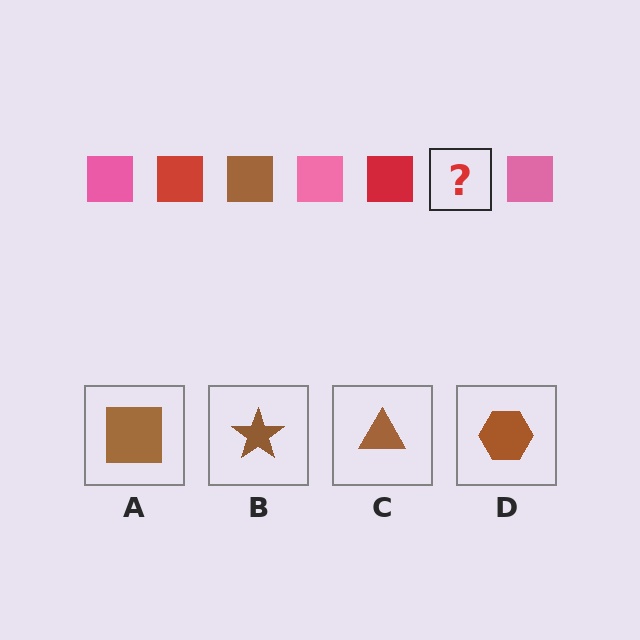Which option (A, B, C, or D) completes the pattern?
A.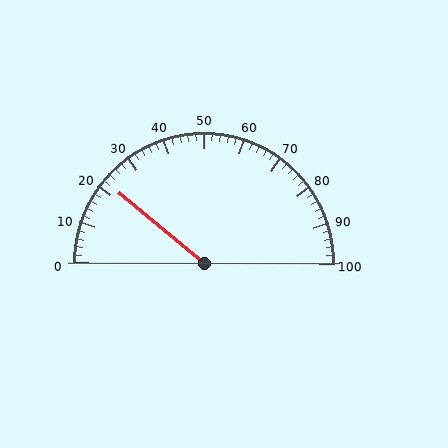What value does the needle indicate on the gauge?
The needle indicates approximately 22.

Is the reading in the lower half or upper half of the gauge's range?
The reading is in the lower half of the range (0 to 100).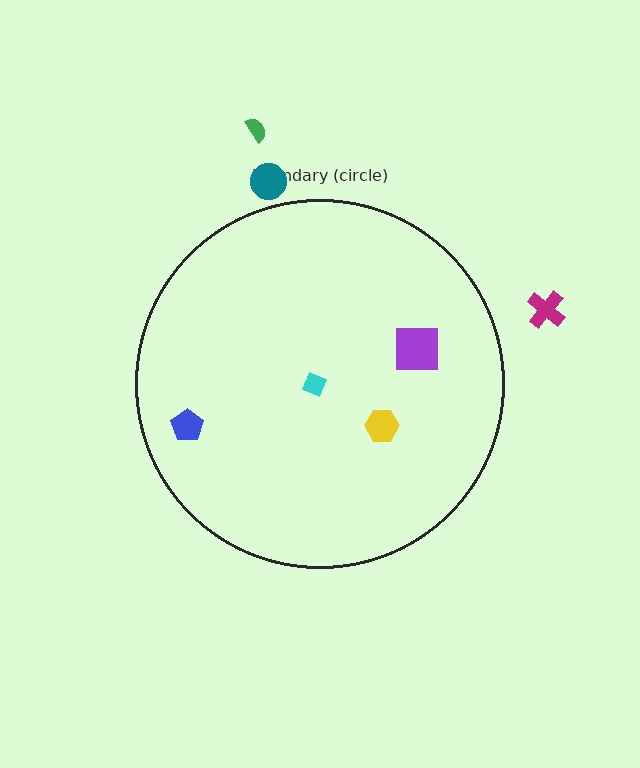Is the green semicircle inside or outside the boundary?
Outside.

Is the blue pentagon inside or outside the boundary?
Inside.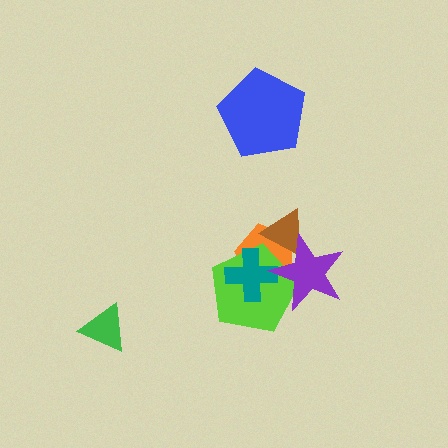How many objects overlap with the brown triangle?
3 objects overlap with the brown triangle.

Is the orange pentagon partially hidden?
Yes, it is partially covered by another shape.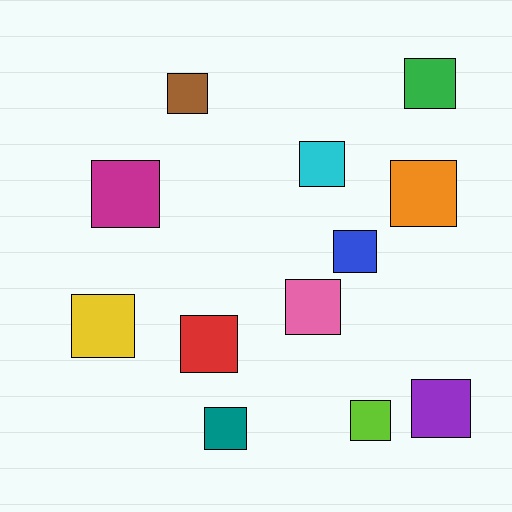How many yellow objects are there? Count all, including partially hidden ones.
There is 1 yellow object.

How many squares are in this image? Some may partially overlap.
There are 12 squares.